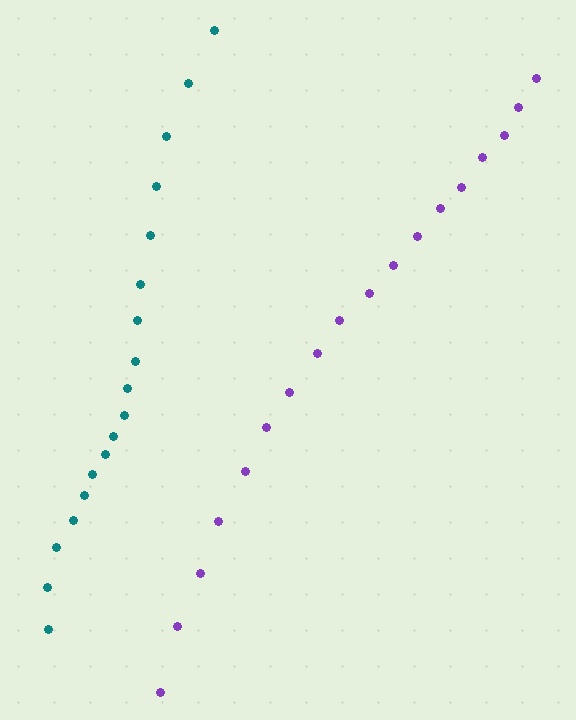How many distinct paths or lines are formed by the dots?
There are 2 distinct paths.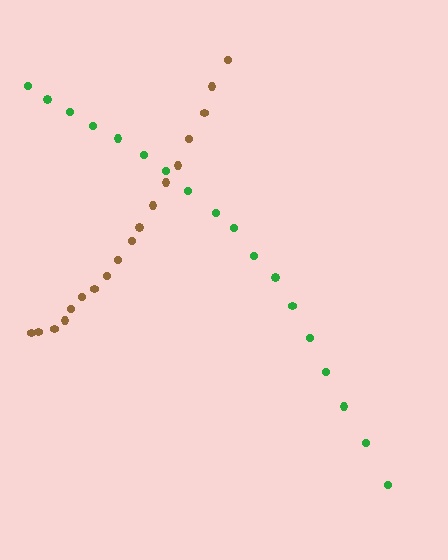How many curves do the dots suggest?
There are 2 distinct paths.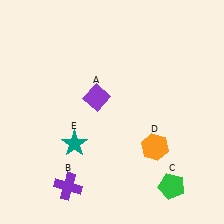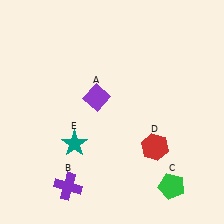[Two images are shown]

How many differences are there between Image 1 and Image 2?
There is 1 difference between the two images.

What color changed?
The hexagon (D) changed from orange in Image 1 to red in Image 2.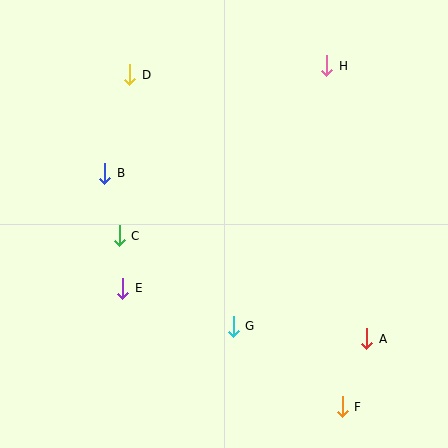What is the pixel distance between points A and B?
The distance between A and B is 310 pixels.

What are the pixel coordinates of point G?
Point G is at (233, 326).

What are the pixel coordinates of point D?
Point D is at (130, 75).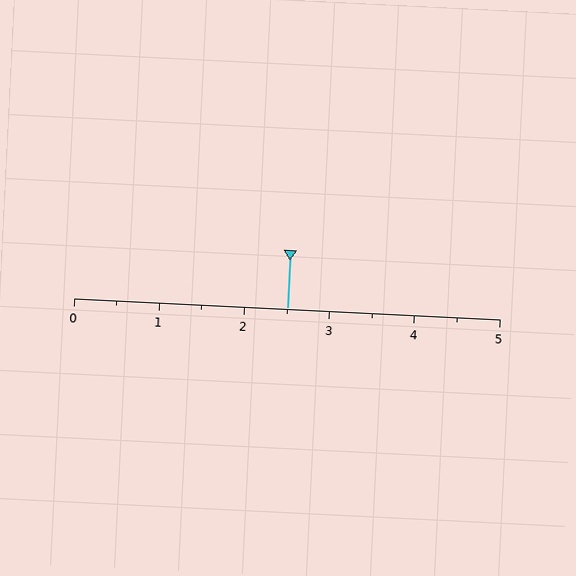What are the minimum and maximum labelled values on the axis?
The axis runs from 0 to 5.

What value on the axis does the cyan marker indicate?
The marker indicates approximately 2.5.